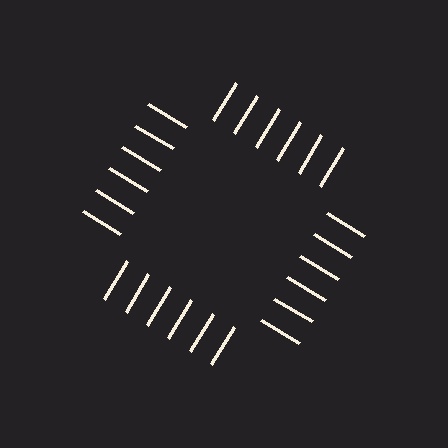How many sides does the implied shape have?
4 sides — the line-ends trace a square.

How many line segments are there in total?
24 — 6 along each of the 4 edges.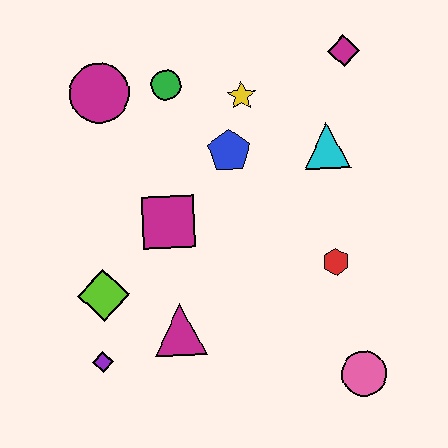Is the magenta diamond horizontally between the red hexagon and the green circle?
No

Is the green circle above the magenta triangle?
Yes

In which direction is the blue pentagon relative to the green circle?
The blue pentagon is below the green circle.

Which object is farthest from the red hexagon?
The magenta circle is farthest from the red hexagon.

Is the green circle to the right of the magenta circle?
Yes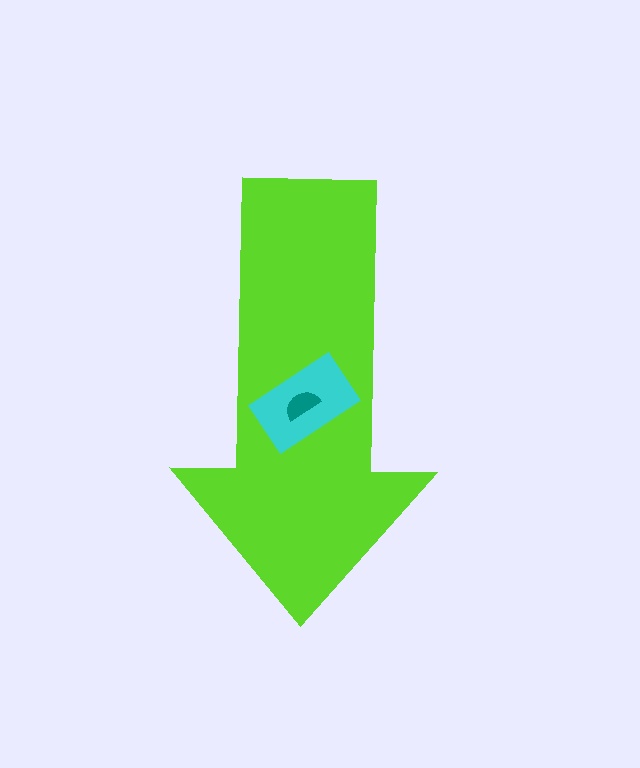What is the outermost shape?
The lime arrow.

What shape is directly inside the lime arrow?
The cyan rectangle.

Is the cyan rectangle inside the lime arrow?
Yes.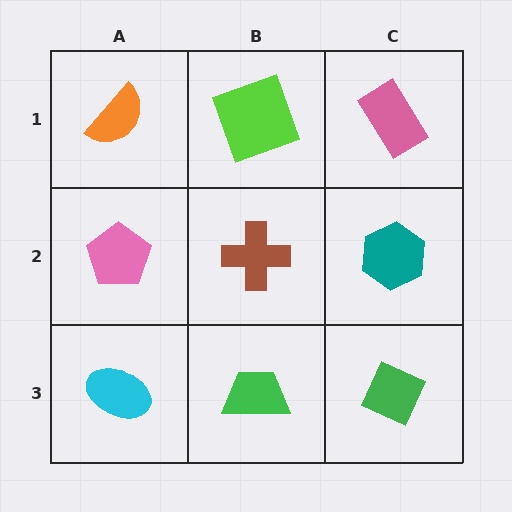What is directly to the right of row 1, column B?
A pink rectangle.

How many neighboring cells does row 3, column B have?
3.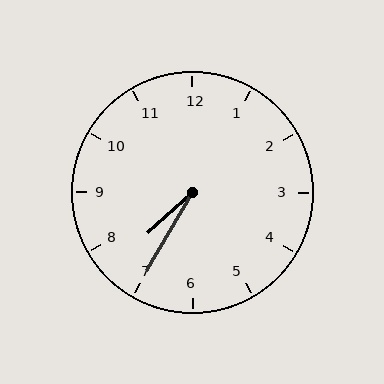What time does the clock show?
7:35.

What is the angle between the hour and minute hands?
Approximately 18 degrees.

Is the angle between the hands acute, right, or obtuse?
It is acute.